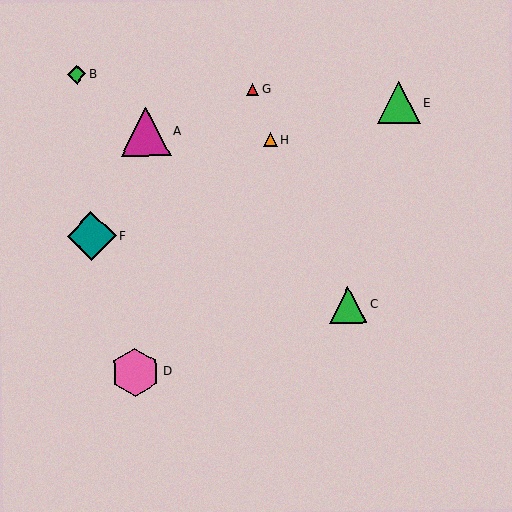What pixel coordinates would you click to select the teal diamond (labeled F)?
Click at (91, 236) to select the teal diamond F.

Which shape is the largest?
The magenta triangle (labeled A) is the largest.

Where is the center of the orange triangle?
The center of the orange triangle is at (271, 139).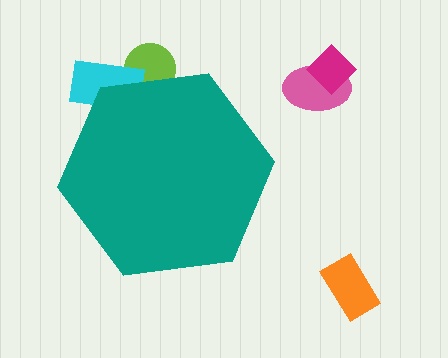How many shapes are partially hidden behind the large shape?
2 shapes are partially hidden.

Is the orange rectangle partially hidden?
No, the orange rectangle is fully visible.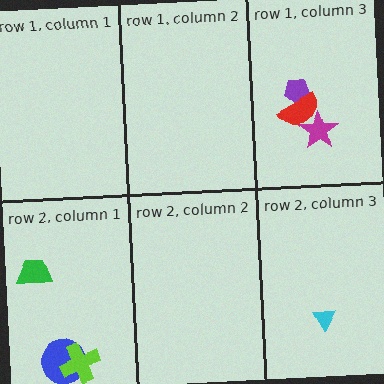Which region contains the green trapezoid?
The row 2, column 1 region.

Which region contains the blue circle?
The row 2, column 1 region.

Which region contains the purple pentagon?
The row 1, column 3 region.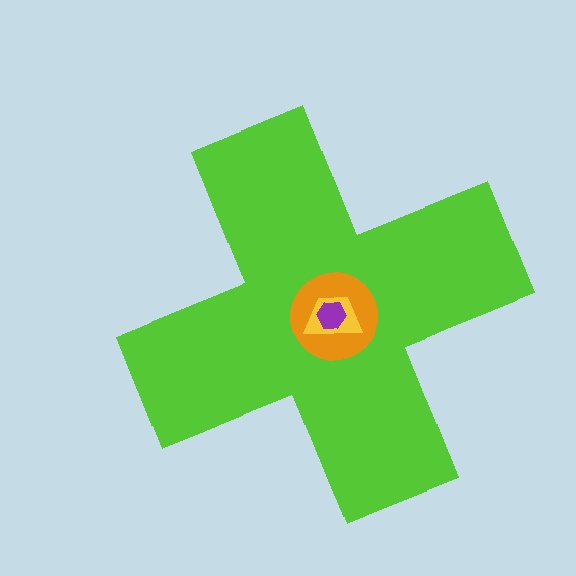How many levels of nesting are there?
4.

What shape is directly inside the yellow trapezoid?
The purple hexagon.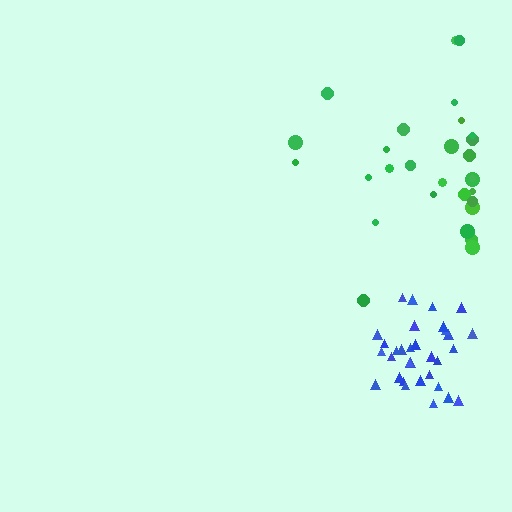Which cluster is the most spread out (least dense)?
Green.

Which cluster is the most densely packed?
Blue.